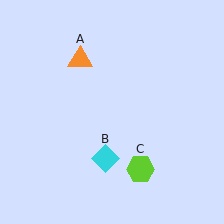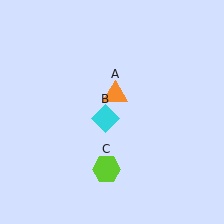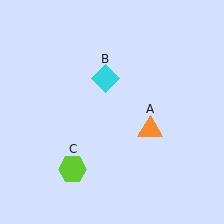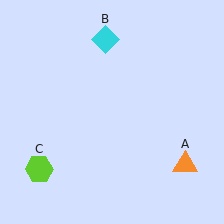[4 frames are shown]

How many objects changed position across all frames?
3 objects changed position: orange triangle (object A), cyan diamond (object B), lime hexagon (object C).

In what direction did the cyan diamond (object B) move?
The cyan diamond (object B) moved up.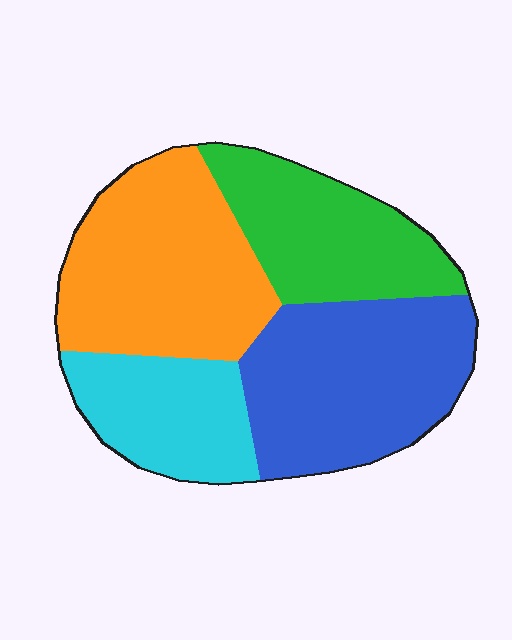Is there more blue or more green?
Blue.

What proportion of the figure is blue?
Blue covers 30% of the figure.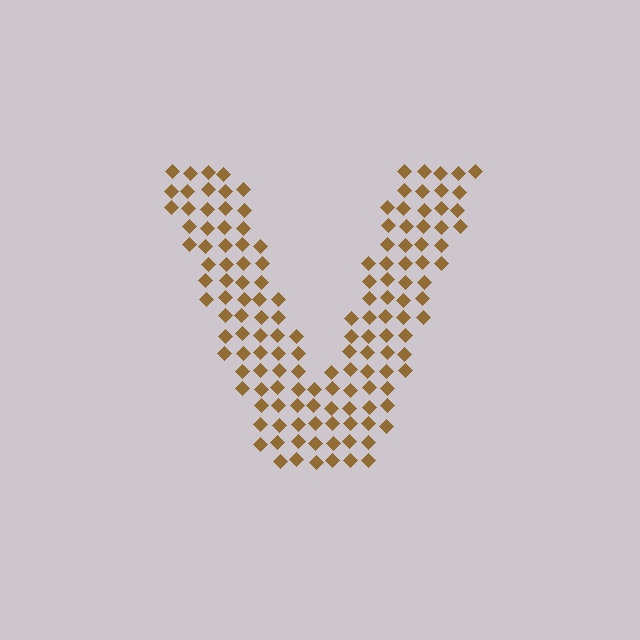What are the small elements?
The small elements are diamonds.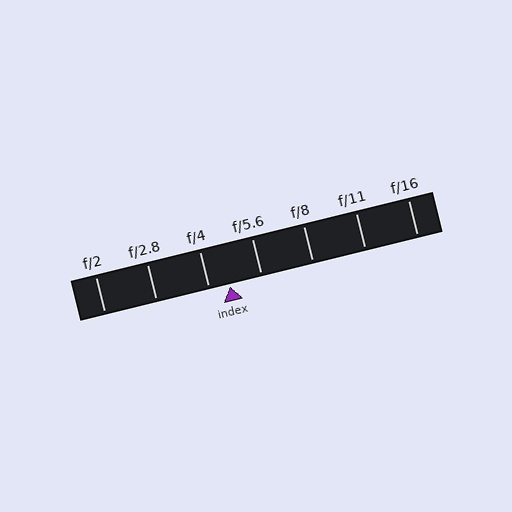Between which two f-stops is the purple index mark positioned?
The index mark is between f/4 and f/5.6.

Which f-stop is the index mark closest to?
The index mark is closest to f/4.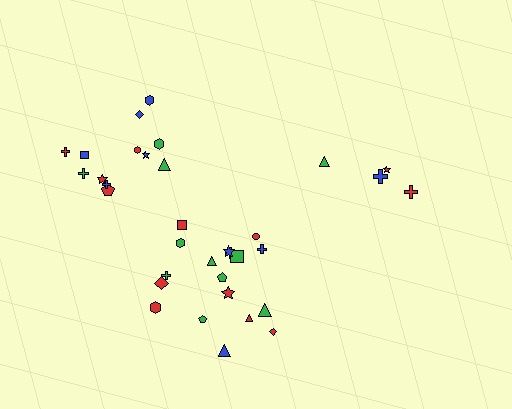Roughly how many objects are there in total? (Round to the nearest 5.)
Roughly 35 objects in total.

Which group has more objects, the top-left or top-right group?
The top-left group.